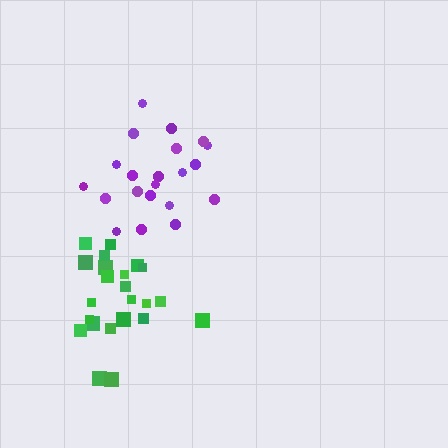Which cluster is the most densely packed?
Purple.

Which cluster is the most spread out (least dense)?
Green.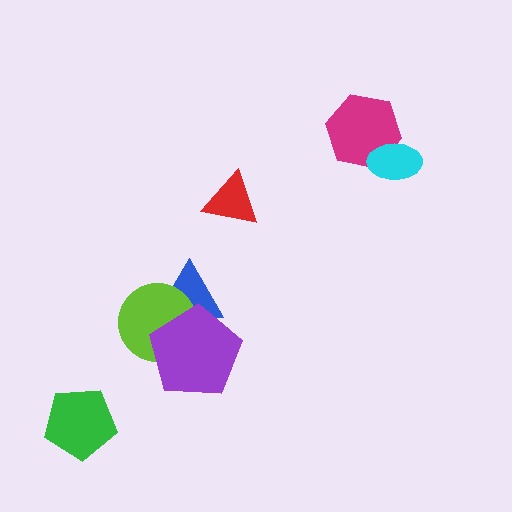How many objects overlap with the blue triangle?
2 objects overlap with the blue triangle.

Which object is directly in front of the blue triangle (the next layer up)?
The lime circle is directly in front of the blue triangle.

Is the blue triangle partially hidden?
Yes, it is partially covered by another shape.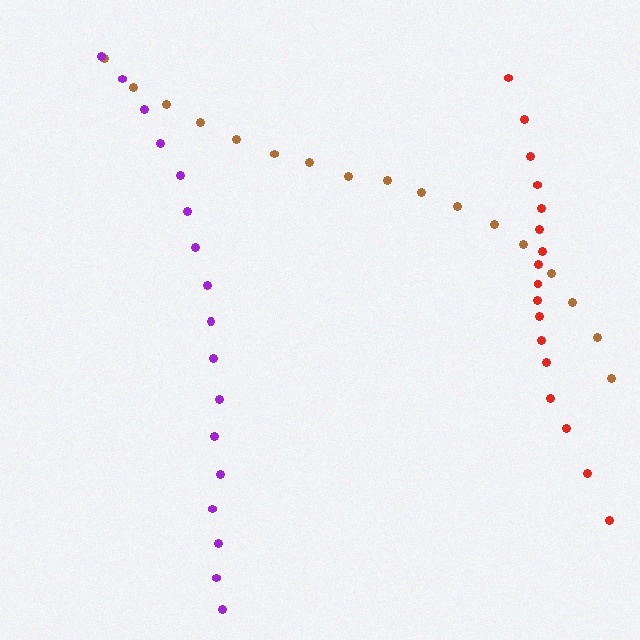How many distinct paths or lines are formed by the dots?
There are 3 distinct paths.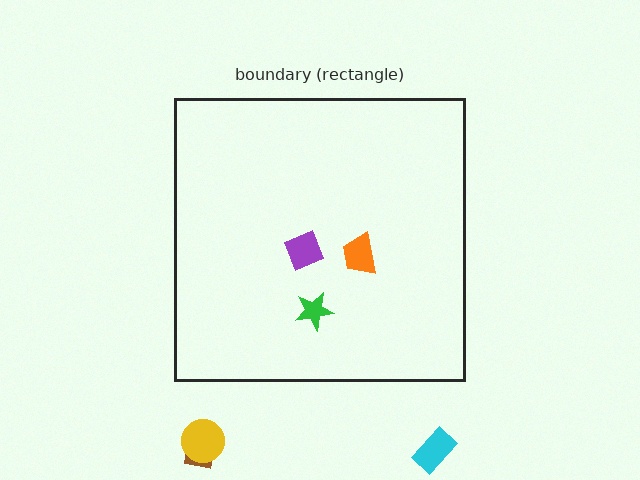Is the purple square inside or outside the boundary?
Inside.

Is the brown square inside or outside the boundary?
Outside.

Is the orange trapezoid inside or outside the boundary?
Inside.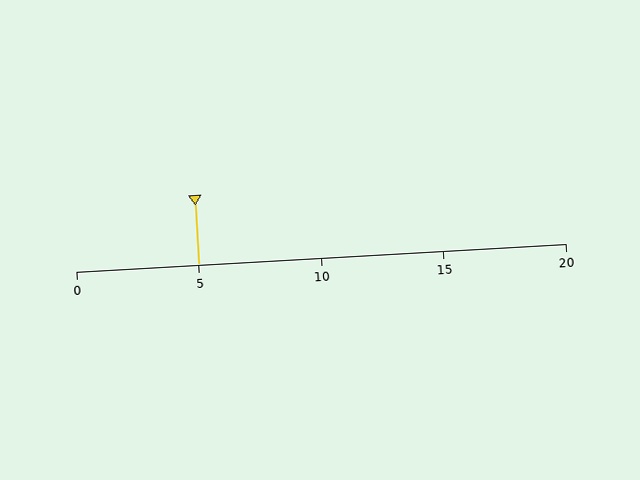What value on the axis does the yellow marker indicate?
The marker indicates approximately 5.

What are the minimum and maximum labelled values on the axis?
The axis runs from 0 to 20.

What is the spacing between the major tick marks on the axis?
The major ticks are spaced 5 apart.